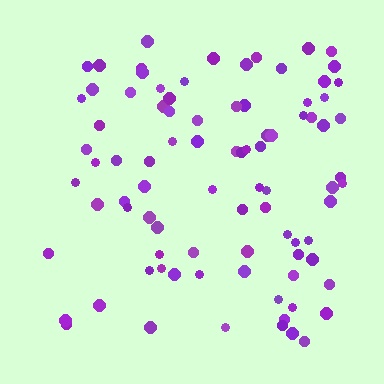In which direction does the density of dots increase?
From left to right, with the right side densest.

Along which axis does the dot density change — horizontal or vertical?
Horizontal.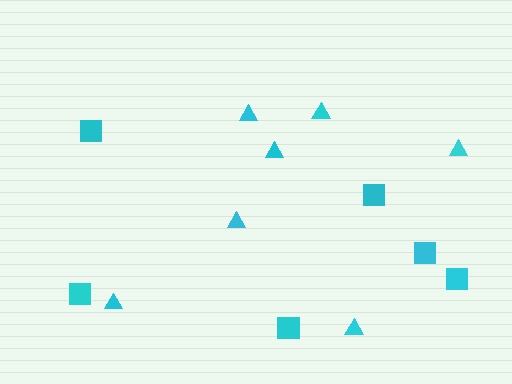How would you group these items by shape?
There are 2 groups: one group of triangles (7) and one group of squares (6).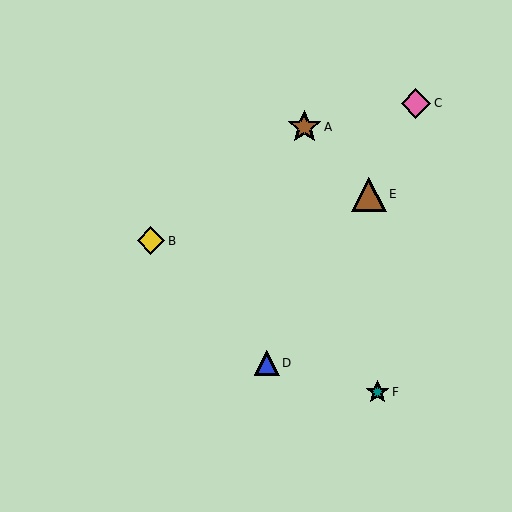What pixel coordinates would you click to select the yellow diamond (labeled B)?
Click at (151, 241) to select the yellow diamond B.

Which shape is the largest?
The brown triangle (labeled E) is the largest.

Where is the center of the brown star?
The center of the brown star is at (304, 127).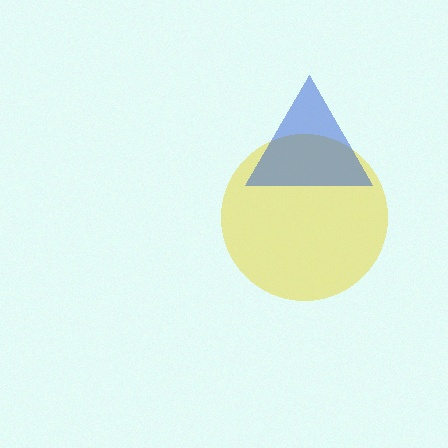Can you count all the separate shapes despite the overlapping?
Yes, there are 2 separate shapes.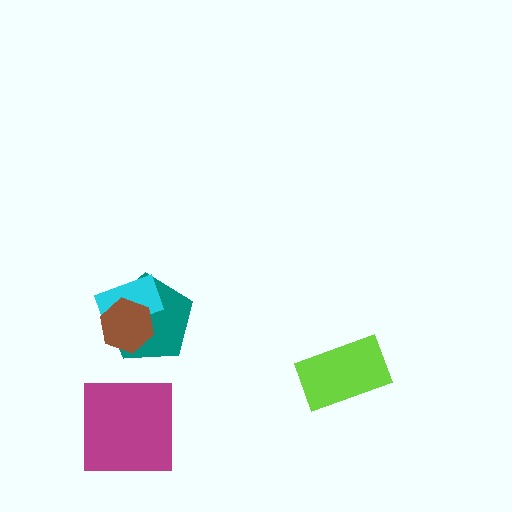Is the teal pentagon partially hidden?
Yes, it is partially covered by another shape.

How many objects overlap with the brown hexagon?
2 objects overlap with the brown hexagon.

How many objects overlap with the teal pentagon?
2 objects overlap with the teal pentagon.